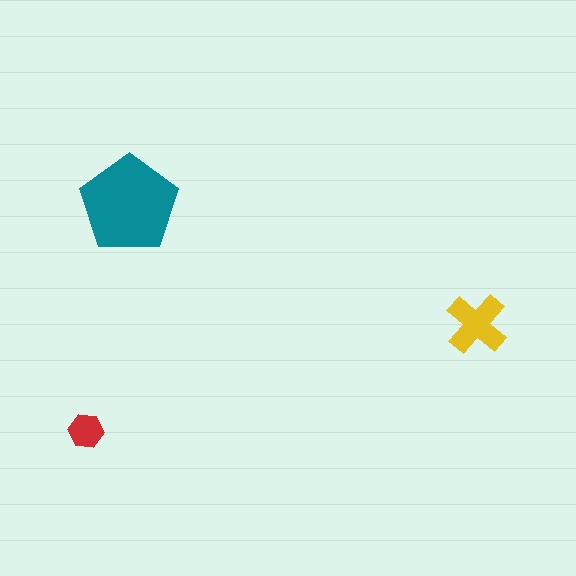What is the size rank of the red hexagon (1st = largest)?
3rd.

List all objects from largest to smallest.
The teal pentagon, the yellow cross, the red hexagon.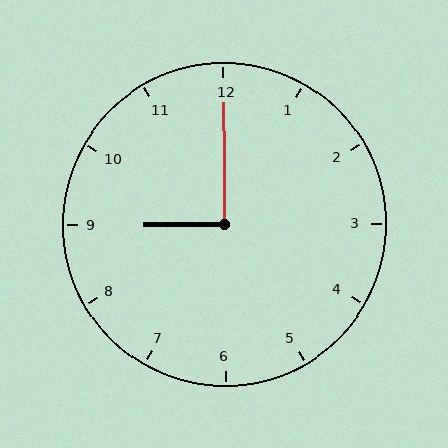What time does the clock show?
9:00.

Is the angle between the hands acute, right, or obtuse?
It is right.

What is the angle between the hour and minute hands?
Approximately 90 degrees.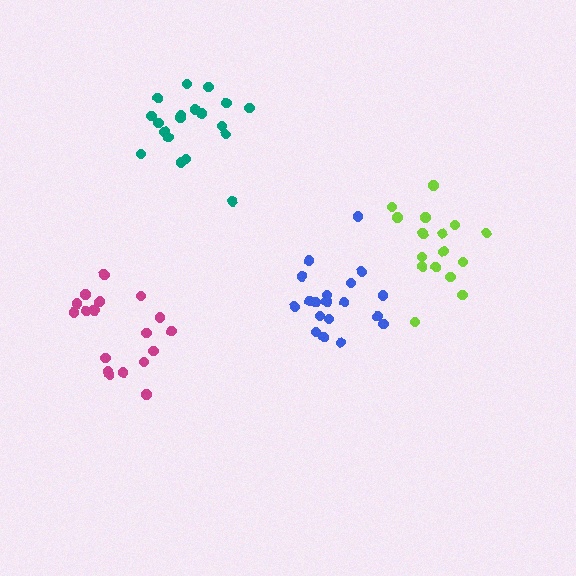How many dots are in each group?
Group 1: 18 dots, Group 2: 16 dots, Group 3: 20 dots, Group 4: 19 dots (73 total).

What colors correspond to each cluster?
The clusters are colored: magenta, lime, blue, teal.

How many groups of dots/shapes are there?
There are 4 groups.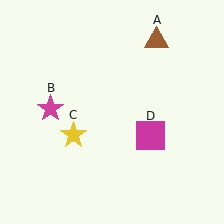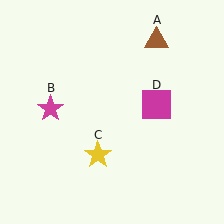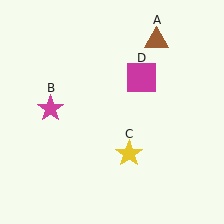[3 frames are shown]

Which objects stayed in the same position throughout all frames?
Brown triangle (object A) and magenta star (object B) remained stationary.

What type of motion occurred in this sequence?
The yellow star (object C), magenta square (object D) rotated counterclockwise around the center of the scene.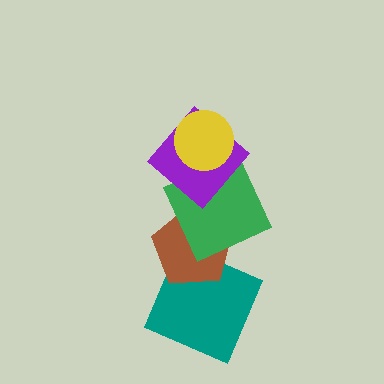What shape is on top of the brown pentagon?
The green square is on top of the brown pentagon.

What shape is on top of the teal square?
The brown pentagon is on top of the teal square.